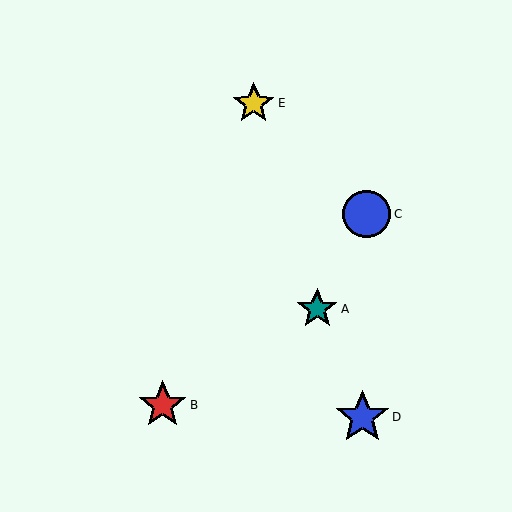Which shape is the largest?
The blue star (labeled D) is the largest.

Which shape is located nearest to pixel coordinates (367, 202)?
The blue circle (labeled C) at (367, 214) is nearest to that location.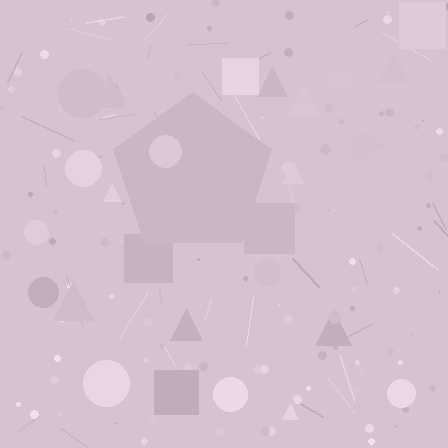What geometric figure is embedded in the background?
A pentagon is embedded in the background.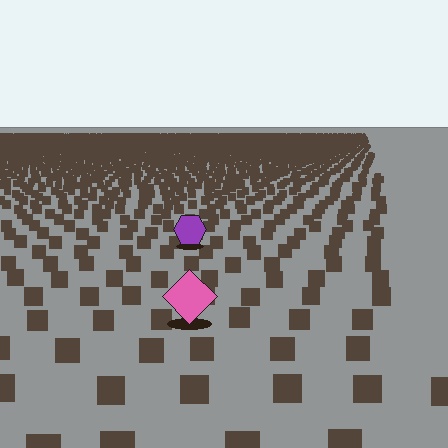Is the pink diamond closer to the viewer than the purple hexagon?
Yes. The pink diamond is closer — you can tell from the texture gradient: the ground texture is coarser near it.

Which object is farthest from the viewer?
The purple hexagon is farthest from the viewer. It appears smaller and the ground texture around it is denser.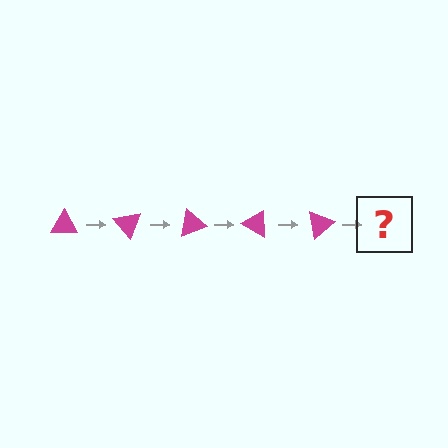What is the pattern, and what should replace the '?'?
The pattern is that the triangle rotates 50 degrees each step. The '?' should be a magenta triangle rotated 250 degrees.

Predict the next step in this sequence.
The next step is a magenta triangle rotated 250 degrees.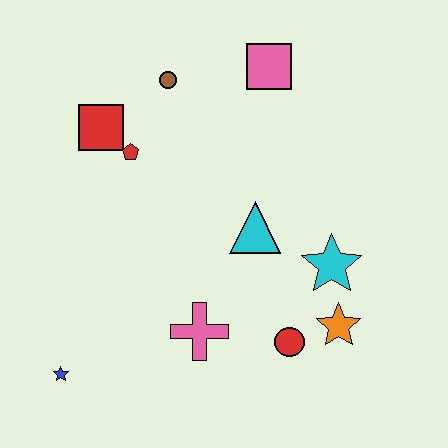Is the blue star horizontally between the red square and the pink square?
No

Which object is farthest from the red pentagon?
The orange star is farthest from the red pentagon.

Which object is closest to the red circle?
The orange star is closest to the red circle.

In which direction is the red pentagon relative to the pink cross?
The red pentagon is above the pink cross.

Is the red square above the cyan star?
Yes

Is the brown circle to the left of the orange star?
Yes